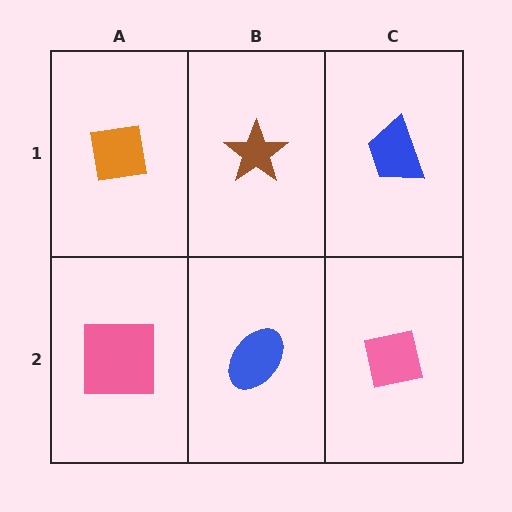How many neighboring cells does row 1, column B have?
3.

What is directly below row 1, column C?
A pink square.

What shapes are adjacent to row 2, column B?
A brown star (row 1, column B), a pink square (row 2, column A), a pink square (row 2, column C).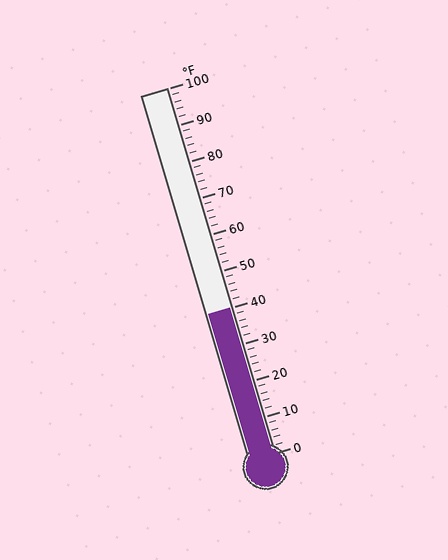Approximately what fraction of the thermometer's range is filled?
The thermometer is filled to approximately 40% of its range.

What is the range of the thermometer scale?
The thermometer scale ranges from 0°F to 100°F.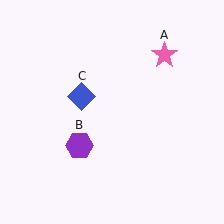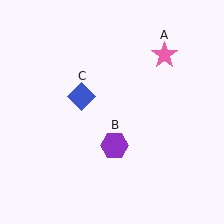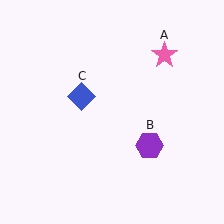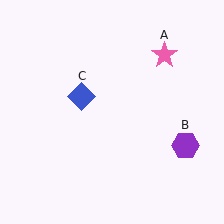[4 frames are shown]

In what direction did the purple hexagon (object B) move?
The purple hexagon (object B) moved right.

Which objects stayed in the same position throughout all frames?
Pink star (object A) and blue diamond (object C) remained stationary.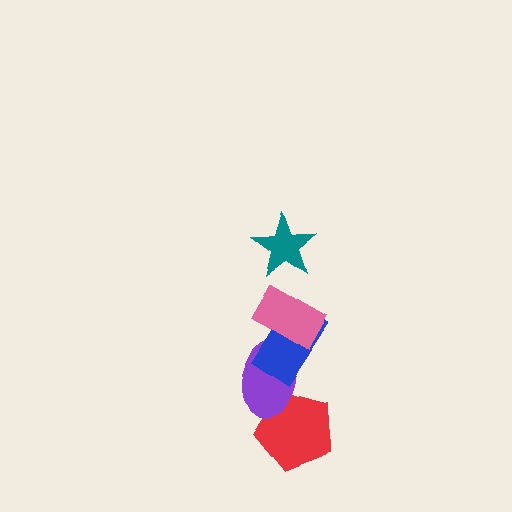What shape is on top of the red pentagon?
The purple ellipse is on top of the red pentagon.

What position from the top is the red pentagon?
The red pentagon is 5th from the top.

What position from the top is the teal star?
The teal star is 1st from the top.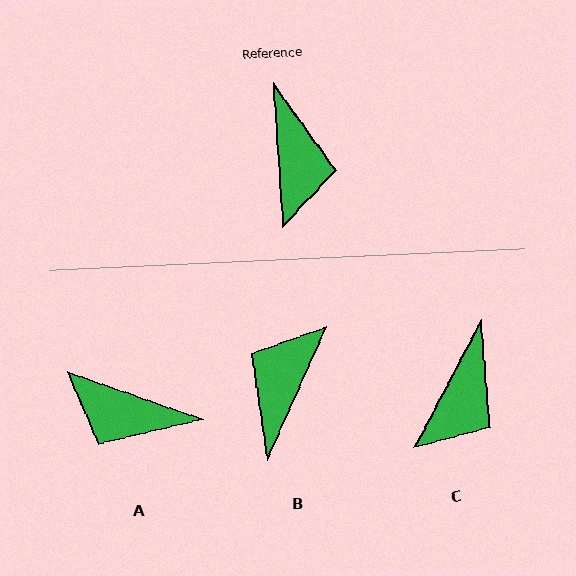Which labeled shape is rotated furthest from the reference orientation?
B, about 153 degrees away.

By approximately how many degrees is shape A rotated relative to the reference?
Approximately 113 degrees clockwise.